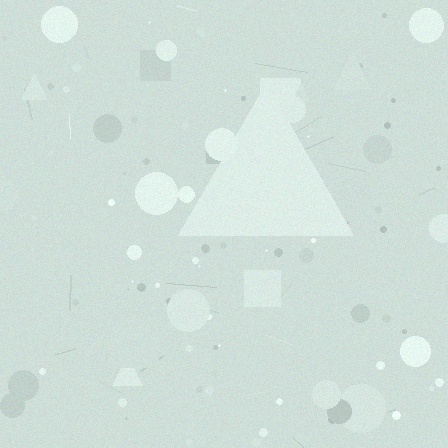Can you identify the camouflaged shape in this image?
The camouflaged shape is a triangle.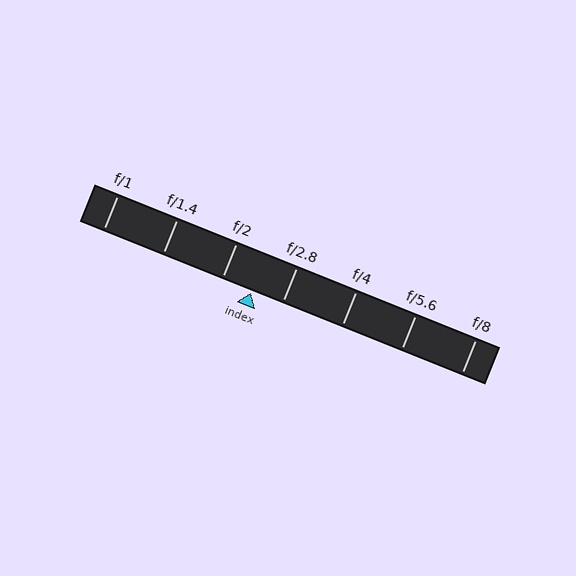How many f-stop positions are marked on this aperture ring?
There are 7 f-stop positions marked.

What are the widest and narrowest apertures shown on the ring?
The widest aperture shown is f/1 and the narrowest is f/8.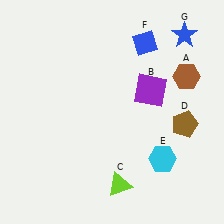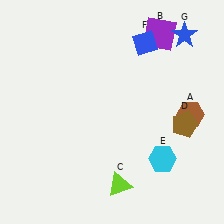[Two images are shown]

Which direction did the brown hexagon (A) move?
The brown hexagon (A) moved down.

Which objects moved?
The objects that moved are: the brown hexagon (A), the purple square (B).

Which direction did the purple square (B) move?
The purple square (B) moved up.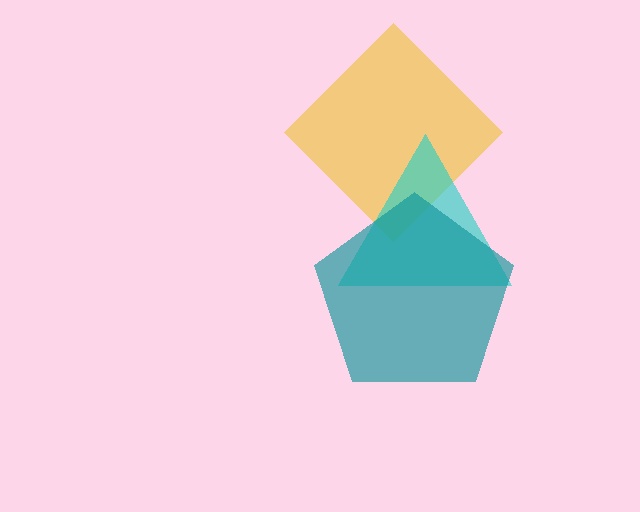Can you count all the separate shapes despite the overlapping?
Yes, there are 3 separate shapes.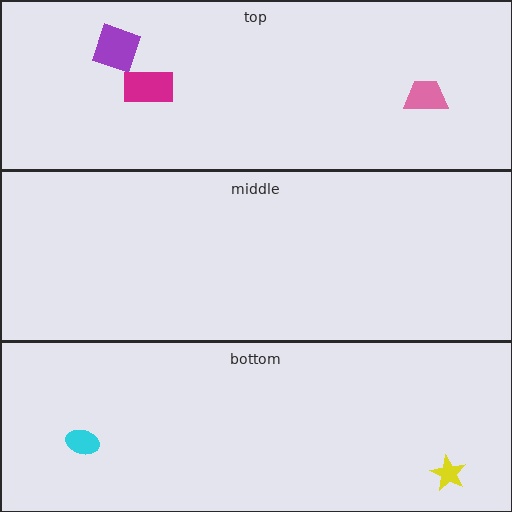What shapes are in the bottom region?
The yellow star, the cyan ellipse.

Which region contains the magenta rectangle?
The top region.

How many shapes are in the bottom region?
2.